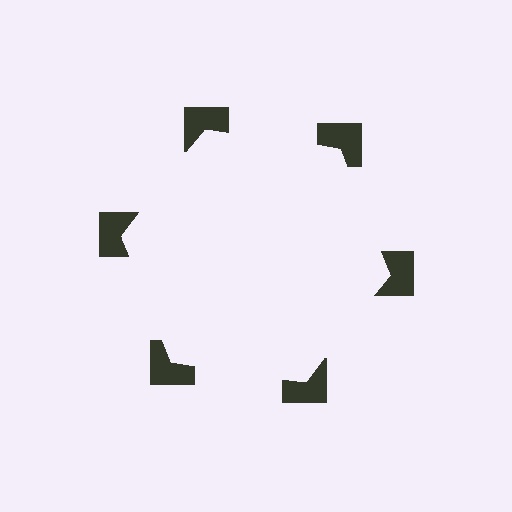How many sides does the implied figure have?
6 sides.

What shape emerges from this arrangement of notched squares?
An illusory hexagon — its edges are inferred from the aligned wedge cuts in the notched squares, not physically drawn.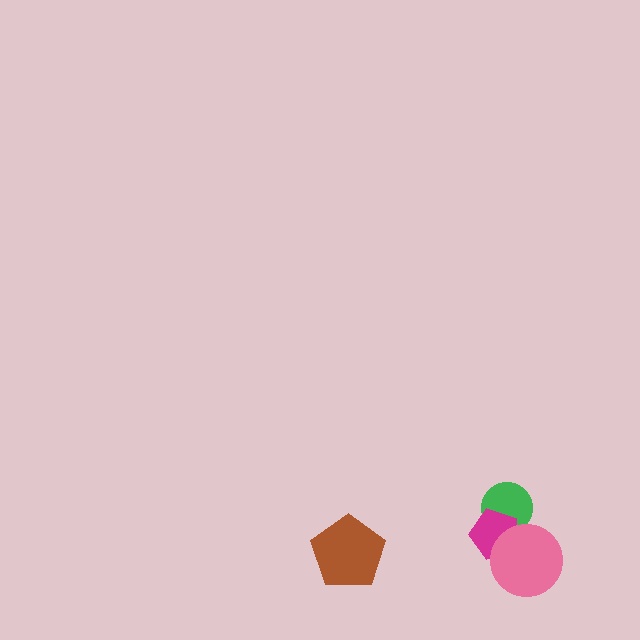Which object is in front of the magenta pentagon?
The pink circle is in front of the magenta pentagon.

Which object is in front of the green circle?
The magenta pentagon is in front of the green circle.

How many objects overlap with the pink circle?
1 object overlaps with the pink circle.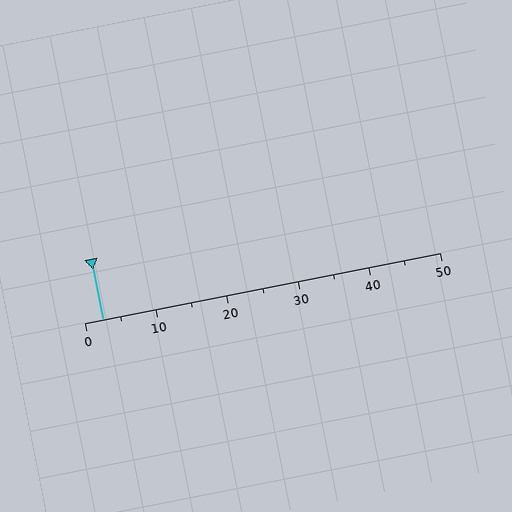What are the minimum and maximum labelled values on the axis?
The axis runs from 0 to 50.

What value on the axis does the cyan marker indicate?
The marker indicates approximately 2.5.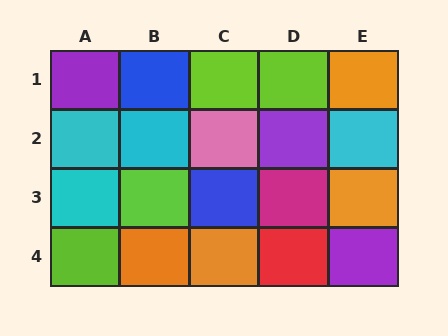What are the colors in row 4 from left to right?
Lime, orange, orange, red, purple.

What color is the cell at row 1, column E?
Orange.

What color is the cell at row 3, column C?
Blue.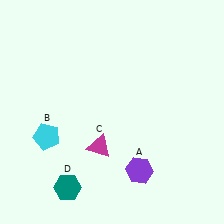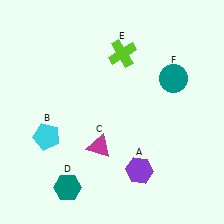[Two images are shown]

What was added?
A lime cross (E), a teal circle (F) were added in Image 2.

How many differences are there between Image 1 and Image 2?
There are 2 differences between the two images.